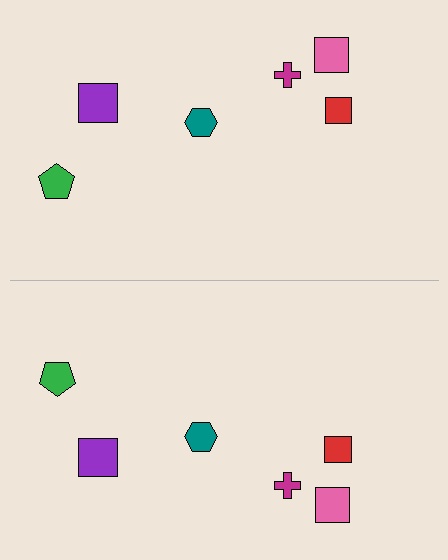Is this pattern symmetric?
Yes, this pattern has bilateral (reflection) symmetry.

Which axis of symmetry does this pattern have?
The pattern has a horizontal axis of symmetry running through the center of the image.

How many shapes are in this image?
There are 12 shapes in this image.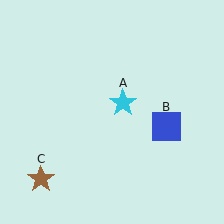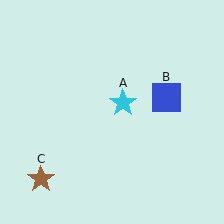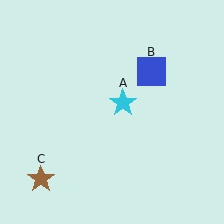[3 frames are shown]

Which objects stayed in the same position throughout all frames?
Cyan star (object A) and brown star (object C) remained stationary.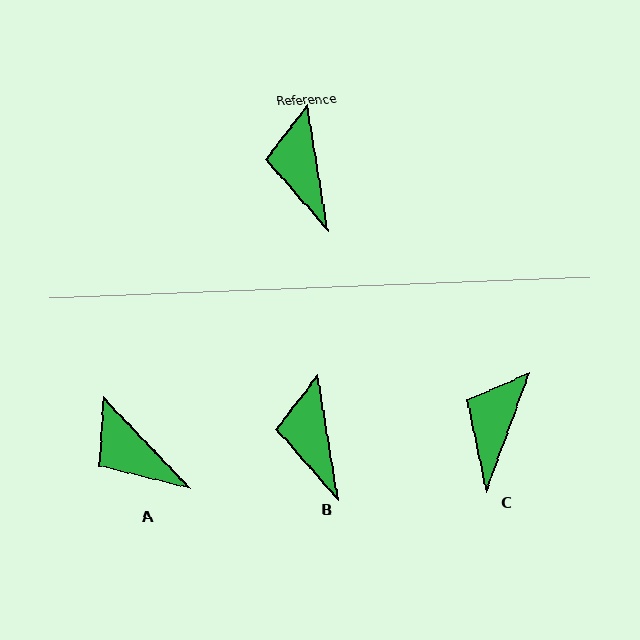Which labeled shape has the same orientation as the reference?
B.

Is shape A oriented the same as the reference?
No, it is off by about 34 degrees.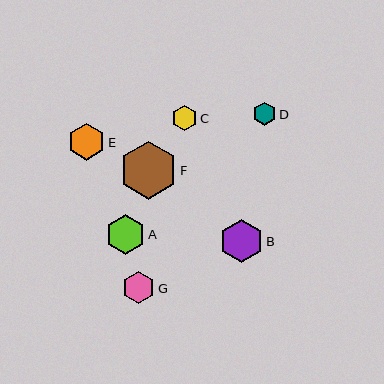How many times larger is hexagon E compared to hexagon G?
Hexagon E is approximately 1.1 times the size of hexagon G.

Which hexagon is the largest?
Hexagon F is the largest with a size of approximately 58 pixels.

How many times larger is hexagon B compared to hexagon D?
Hexagon B is approximately 1.9 times the size of hexagon D.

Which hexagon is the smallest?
Hexagon D is the smallest with a size of approximately 23 pixels.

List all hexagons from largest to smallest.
From largest to smallest: F, B, A, E, G, C, D.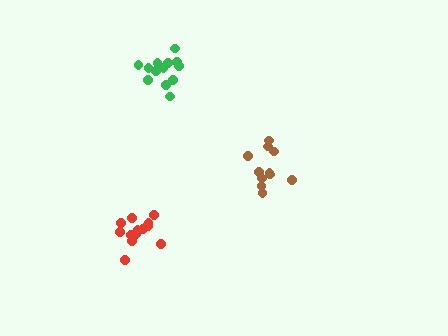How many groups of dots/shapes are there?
There are 3 groups.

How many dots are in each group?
Group 1: 11 dots, Group 2: 14 dots, Group 3: 14 dots (39 total).